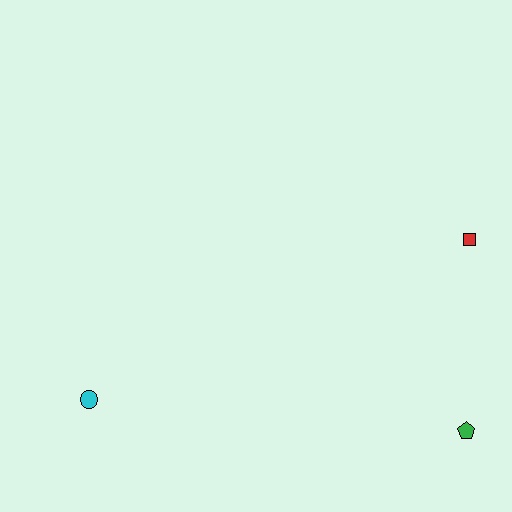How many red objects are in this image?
There is 1 red object.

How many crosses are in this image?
There are no crosses.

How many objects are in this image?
There are 3 objects.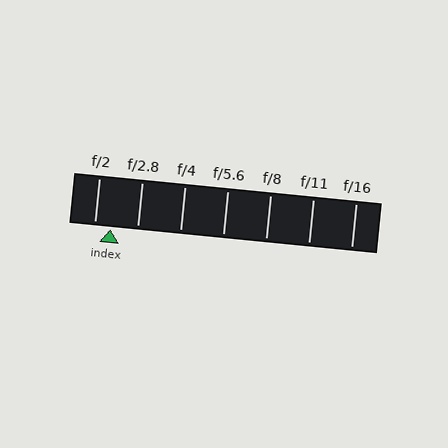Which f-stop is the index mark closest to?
The index mark is closest to f/2.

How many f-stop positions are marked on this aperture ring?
There are 7 f-stop positions marked.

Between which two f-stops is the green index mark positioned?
The index mark is between f/2 and f/2.8.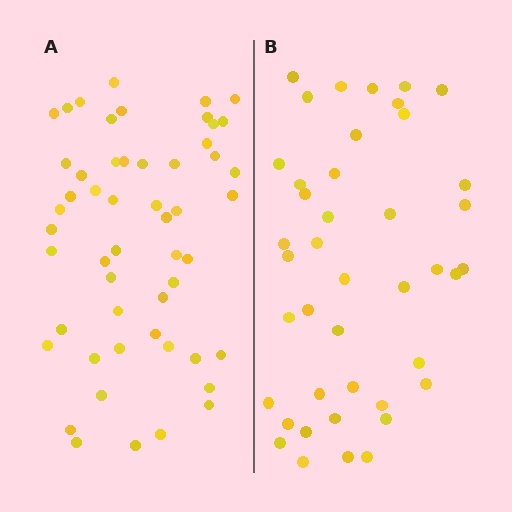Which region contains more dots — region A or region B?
Region A (the left region) has more dots.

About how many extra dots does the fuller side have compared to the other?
Region A has roughly 12 or so more dots than region B.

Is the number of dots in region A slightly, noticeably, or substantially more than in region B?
Region A has noticeably more, but not dramatically so. The ratio is roughly 1.3 to 1.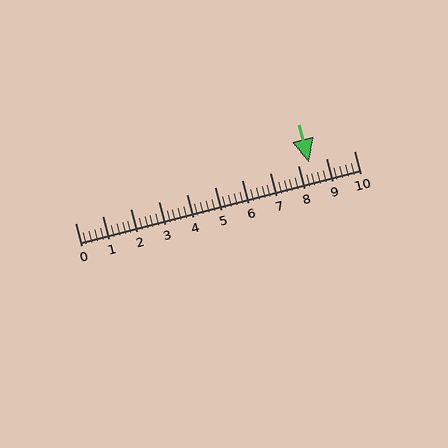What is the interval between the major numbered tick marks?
The major tick marks are spaced 1 units apart.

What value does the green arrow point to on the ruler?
The green arrow points to approximately 8.4.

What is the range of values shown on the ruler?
The ruler shows values from 0 to 10.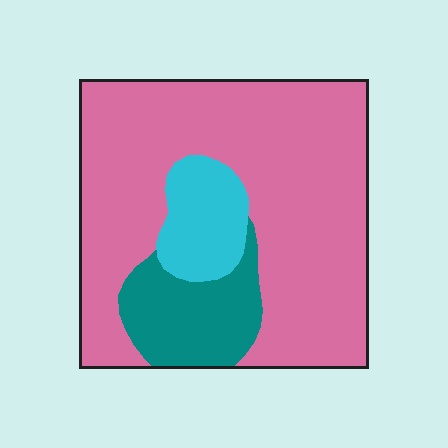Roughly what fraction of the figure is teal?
Teal covers 15% of the figure.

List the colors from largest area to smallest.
From largest to smallest: pink, teal, cyan.